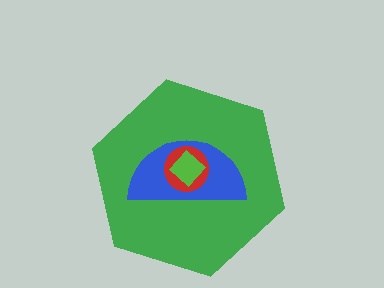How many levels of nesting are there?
4.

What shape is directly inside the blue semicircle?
The red circle.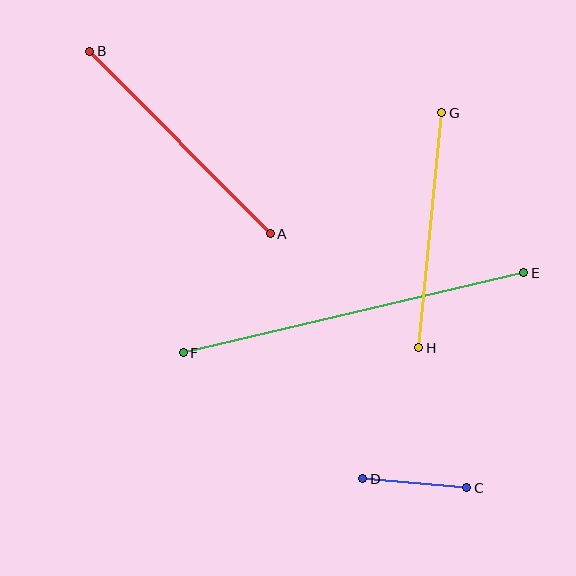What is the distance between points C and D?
The distance is approximately 105 pixels.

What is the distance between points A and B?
The distance is approximately 256 pixels.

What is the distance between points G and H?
The distance is approximately 236 pixels.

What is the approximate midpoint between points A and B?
The midpoint is at approximately (180, 143) pixels.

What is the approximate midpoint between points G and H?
The midpoint is at approximately (430, 230) pixels.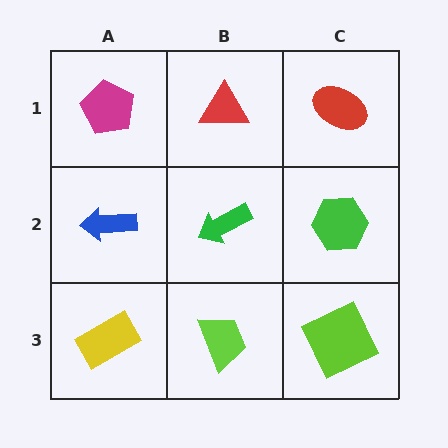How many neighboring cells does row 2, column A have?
3.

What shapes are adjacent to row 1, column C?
A green hexagon (row 2, column C), a red triangle (row 1, column B).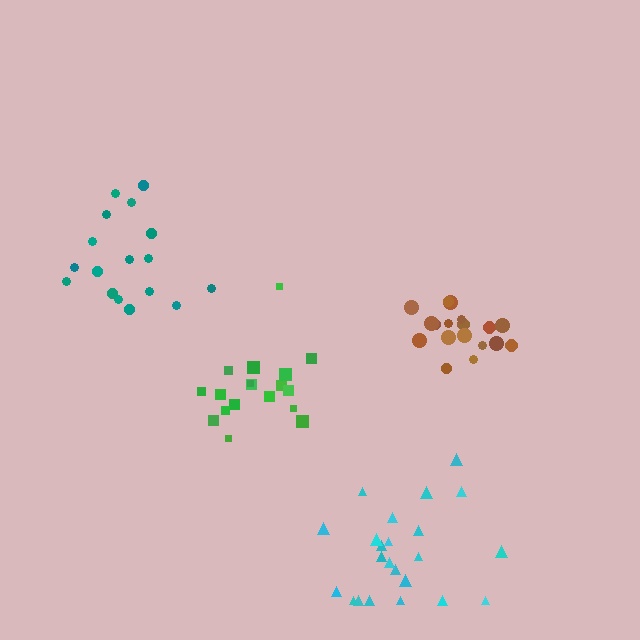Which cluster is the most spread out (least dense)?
Cyan.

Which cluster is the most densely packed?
Brown.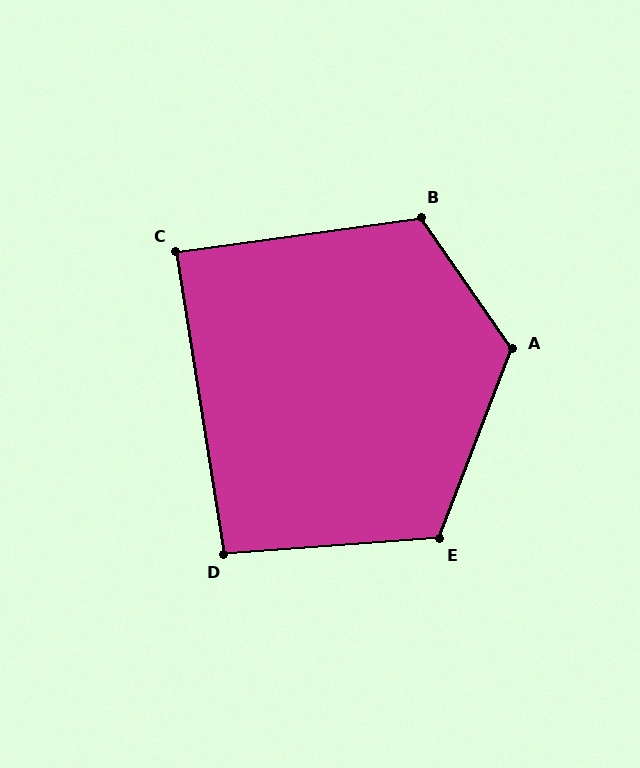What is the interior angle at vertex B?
Approximately 117 degrees (obtuse).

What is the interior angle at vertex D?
Approximately 95 degrees (approximately right).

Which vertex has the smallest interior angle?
C, at approximately 89 degrees.